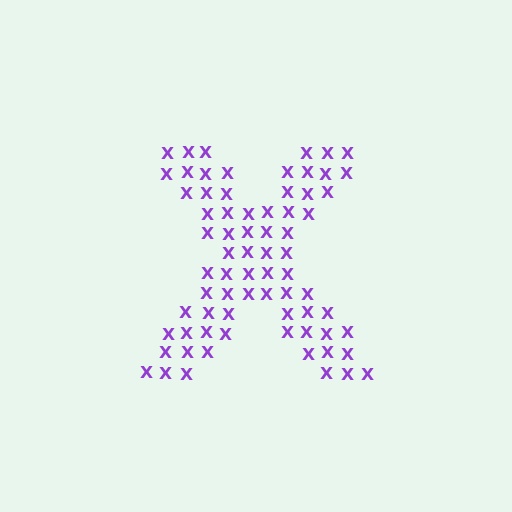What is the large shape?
The large shape is the letter X.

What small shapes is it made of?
It is made of small letter X's.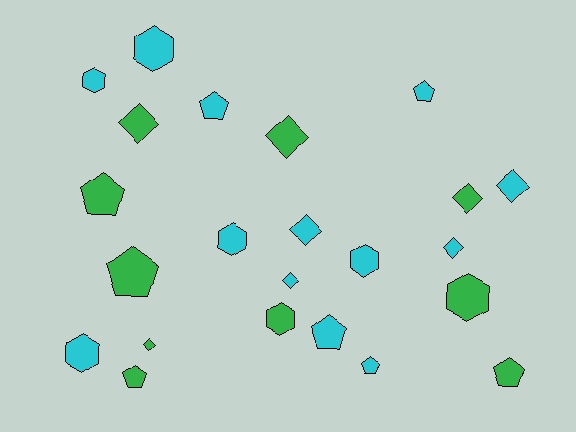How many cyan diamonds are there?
There are 4 cyan diamonds.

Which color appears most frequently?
Cyan, with 13 objects.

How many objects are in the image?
There are 23 objects.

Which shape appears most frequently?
Diamond, with 8 objects.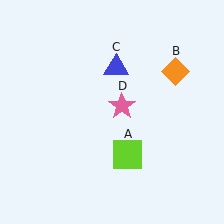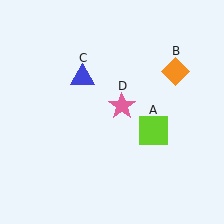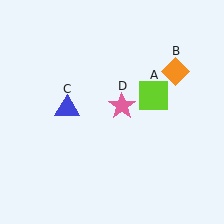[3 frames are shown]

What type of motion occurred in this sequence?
The lime square (object A), blue triangle (object C) rotated counterclockwise around the center of the scene.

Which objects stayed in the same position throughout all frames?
Orange diamond (object B) and pink star (object D) remained stationary.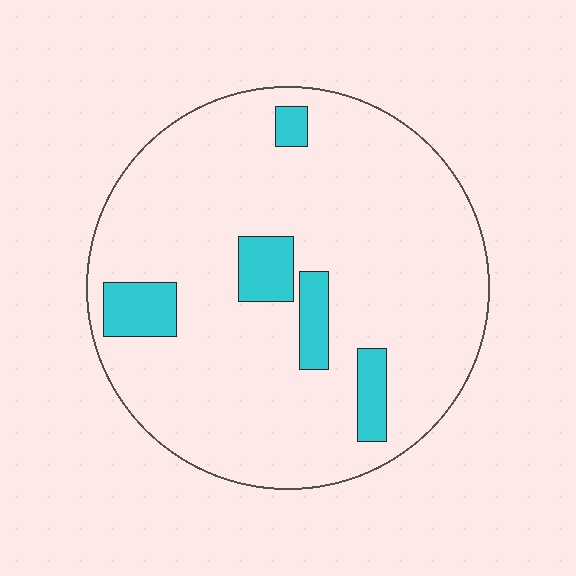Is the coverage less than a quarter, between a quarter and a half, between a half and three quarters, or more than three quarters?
Less than a quarter.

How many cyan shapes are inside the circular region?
5.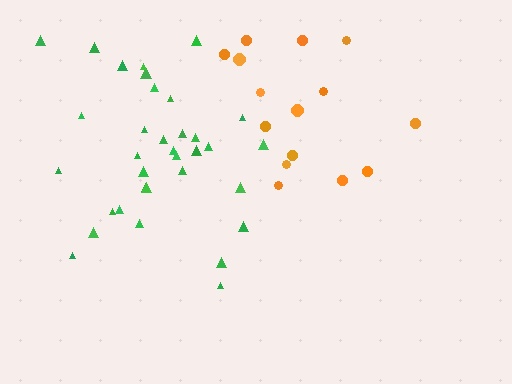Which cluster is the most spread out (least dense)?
Orange.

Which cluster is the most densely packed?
Green.